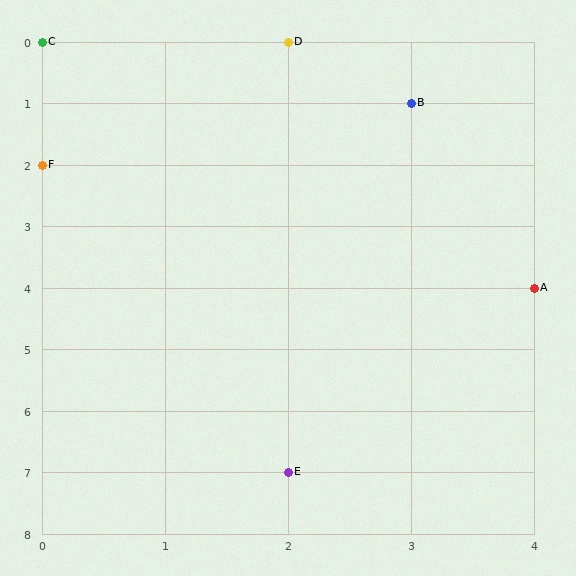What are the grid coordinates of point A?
Point A is at grid coordinates (4, 4).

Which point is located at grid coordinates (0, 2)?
Point F is at (0, 2).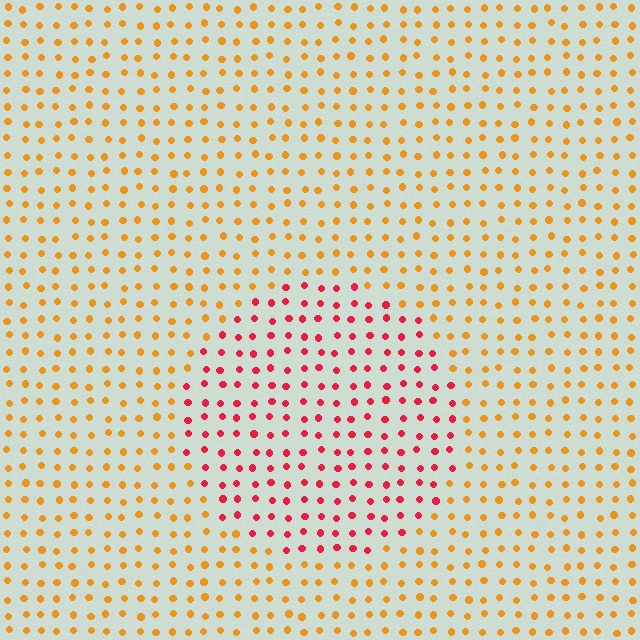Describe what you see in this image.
The image is filled with small orange elements in a uniform arrangement. A circle-shaped region is visible where the elements are tinted to a slightly different hue, forming a subtle color boundary.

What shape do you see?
I see a circle.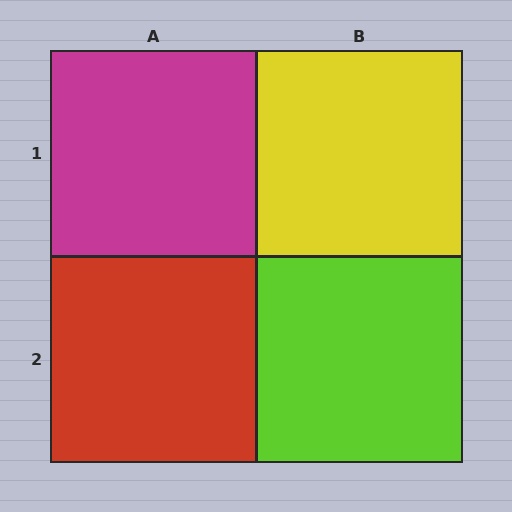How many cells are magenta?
1 cell is magenta.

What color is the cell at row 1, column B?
Yellow.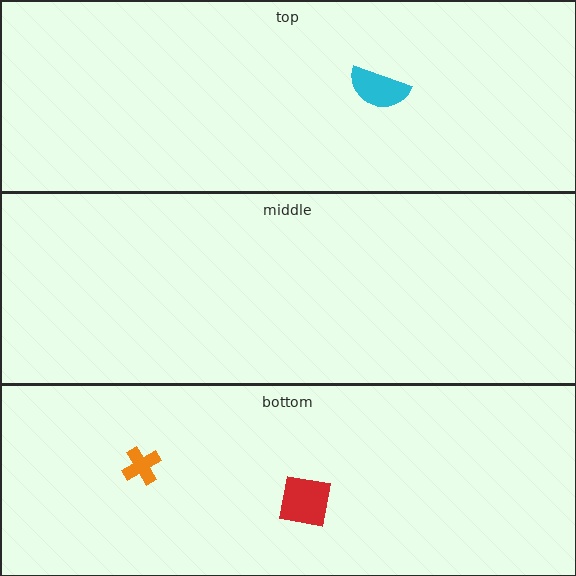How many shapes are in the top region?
1.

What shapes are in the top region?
The cyan semicircle.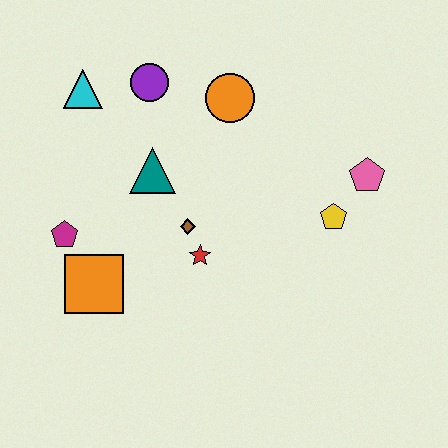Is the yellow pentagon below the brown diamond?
No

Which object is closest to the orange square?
The magenta pentagon is closest to the orange square.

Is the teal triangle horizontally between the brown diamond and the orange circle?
No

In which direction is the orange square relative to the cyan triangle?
The orange square is below the cyan triangle.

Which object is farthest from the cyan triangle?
The pink pentagon is farthest from the cyan triangle.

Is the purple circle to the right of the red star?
No